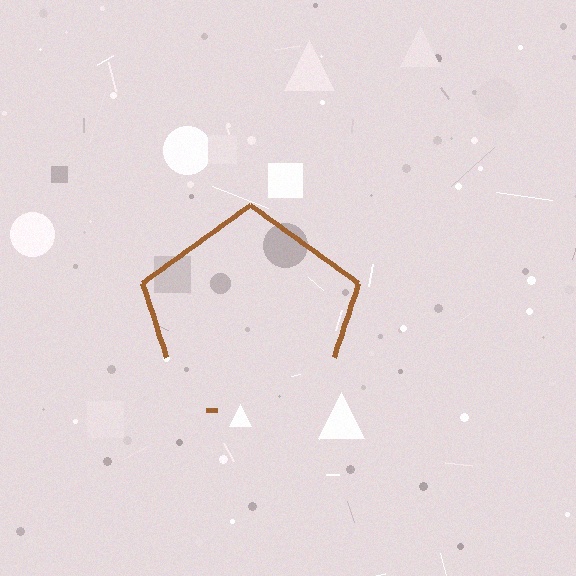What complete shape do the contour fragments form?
The contour fragments form a pentagon.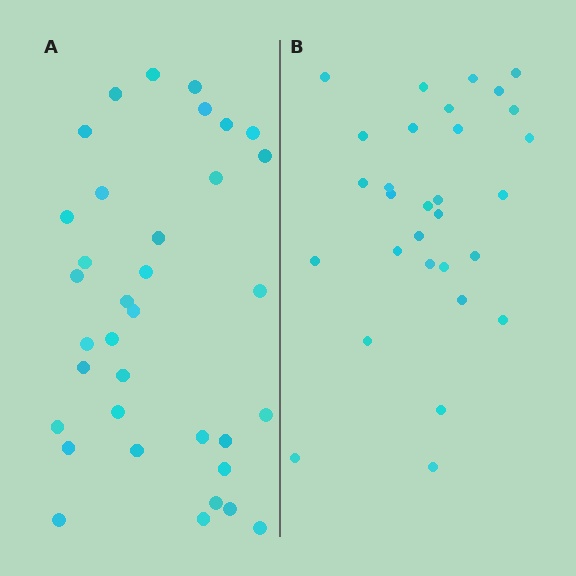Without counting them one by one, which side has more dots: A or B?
Region A (the left region) has more dots.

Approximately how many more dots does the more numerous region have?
Region A has about 5 more dots than region B.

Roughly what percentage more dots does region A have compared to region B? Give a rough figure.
About 15% more.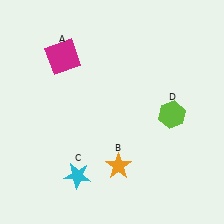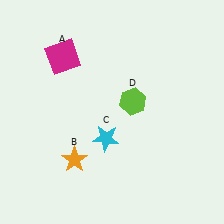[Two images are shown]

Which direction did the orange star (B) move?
The orange star (B) moved left.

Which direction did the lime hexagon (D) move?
The lime hexagon (D) moved left.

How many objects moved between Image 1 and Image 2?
3 objects moved between the two images.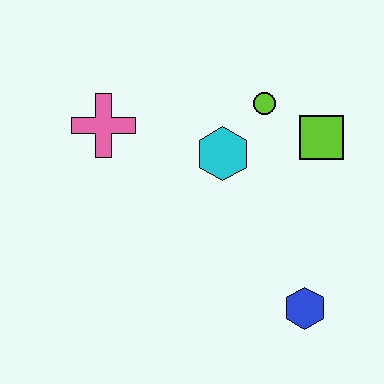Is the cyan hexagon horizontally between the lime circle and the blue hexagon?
No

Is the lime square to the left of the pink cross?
No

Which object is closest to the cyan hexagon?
The lime circle is closest to the cyan hexagon.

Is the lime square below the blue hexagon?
No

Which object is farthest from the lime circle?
The blue hexagon is farthest from the lime circle.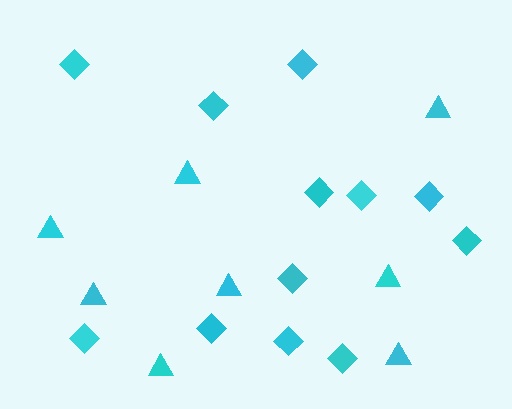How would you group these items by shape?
There are 2 groups: one group of diamonds (12) and one group of triangles (8).